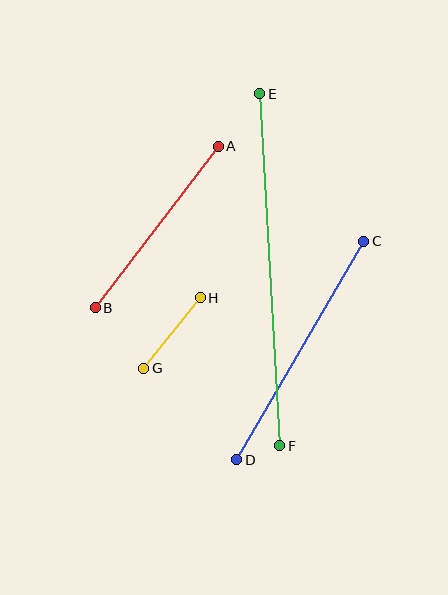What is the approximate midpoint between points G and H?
The midpoint is at approximately (172, 333) pixels.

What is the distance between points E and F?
The distance is approximately 352 pixels.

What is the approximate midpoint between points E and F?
The midpoint is at approximately (270, 270) pixels.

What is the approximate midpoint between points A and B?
The midpoint is at approximately (157, 227) pixels.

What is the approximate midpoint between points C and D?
The midpoint is at approximately (300, 350) pixels.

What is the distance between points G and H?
The distance is approximately 91 pixels.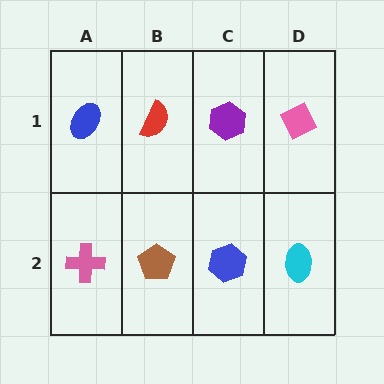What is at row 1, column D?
A pink diamond.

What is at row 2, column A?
A pink cross.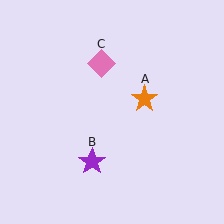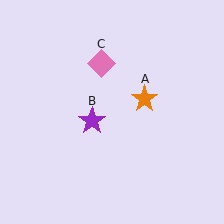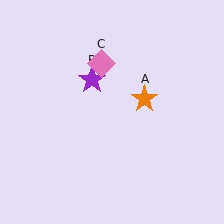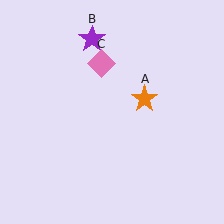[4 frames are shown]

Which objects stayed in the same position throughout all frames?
Orange star (object A) and pink diamond (object C) remained stationary.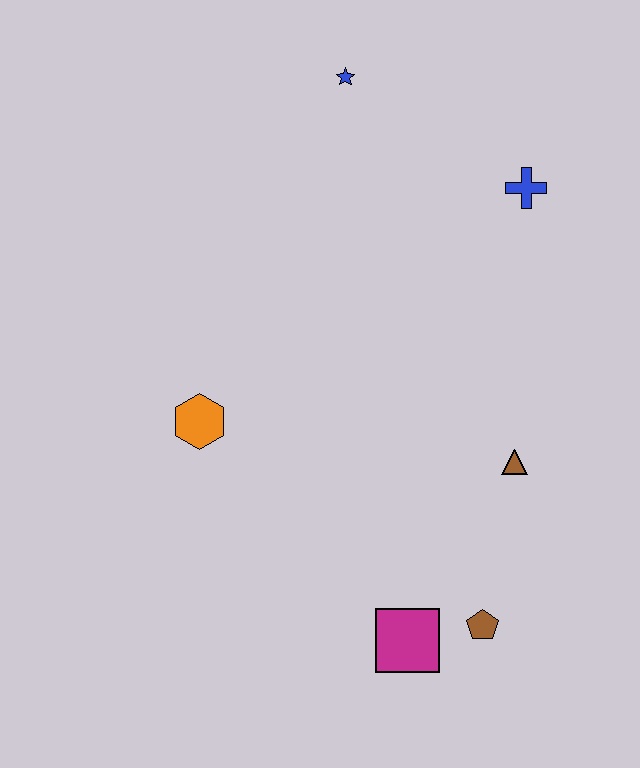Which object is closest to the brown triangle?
The brown pentagon is closest to the brown triangle.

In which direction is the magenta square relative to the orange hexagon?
The magenta square is below the orange hexagon.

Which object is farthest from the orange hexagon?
The blue cross is farthest from the orange hexagon.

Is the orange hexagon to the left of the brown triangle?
Yes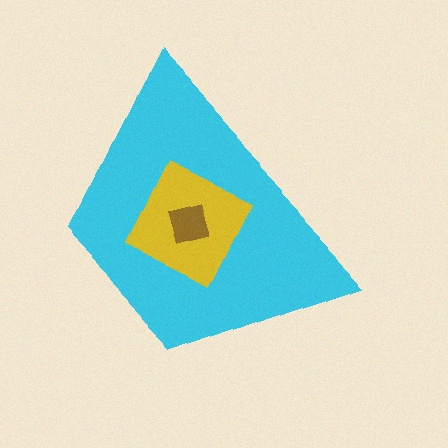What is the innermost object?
The brown square.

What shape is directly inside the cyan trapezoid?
The yellow diamond.